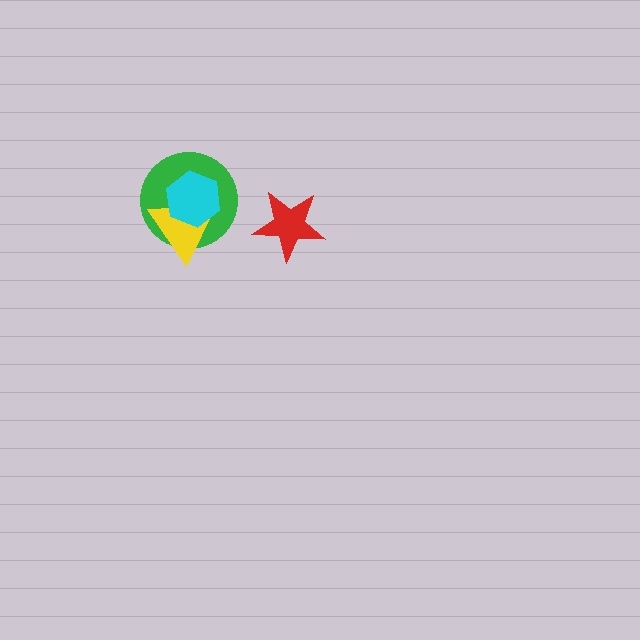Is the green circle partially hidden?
Yes, it is partially covered by another shape.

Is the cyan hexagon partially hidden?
No, no other shape covers it.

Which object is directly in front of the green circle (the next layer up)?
The yellow triangle is directly in front of the green circle.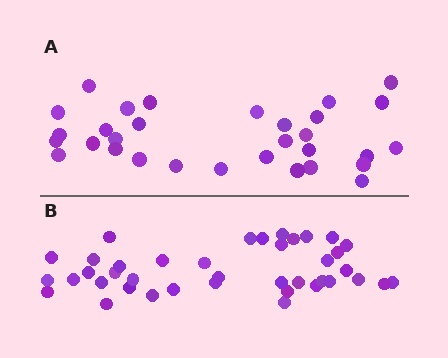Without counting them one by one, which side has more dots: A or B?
Region B (the bottom region) has more dots.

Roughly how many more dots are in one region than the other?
Region B has roughly 8 or so more dots than region A.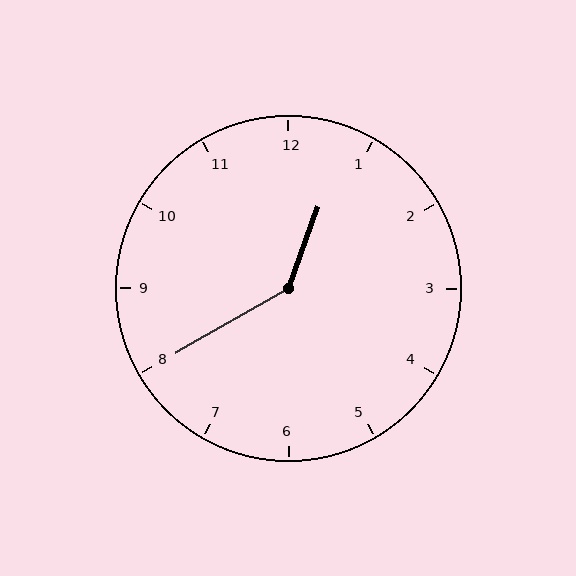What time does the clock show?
12:40.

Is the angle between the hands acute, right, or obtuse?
It is obtuse.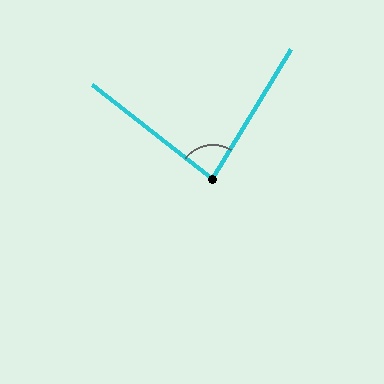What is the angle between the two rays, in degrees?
Approximately 83 degrees.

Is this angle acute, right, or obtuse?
It is acute.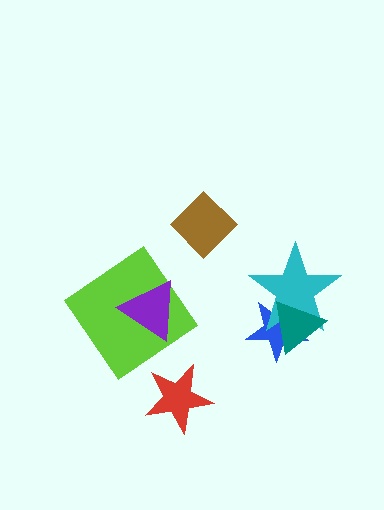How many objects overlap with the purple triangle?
1 object overlaps with the purple triangle.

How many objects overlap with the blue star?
2 objects overlap with the blue star.